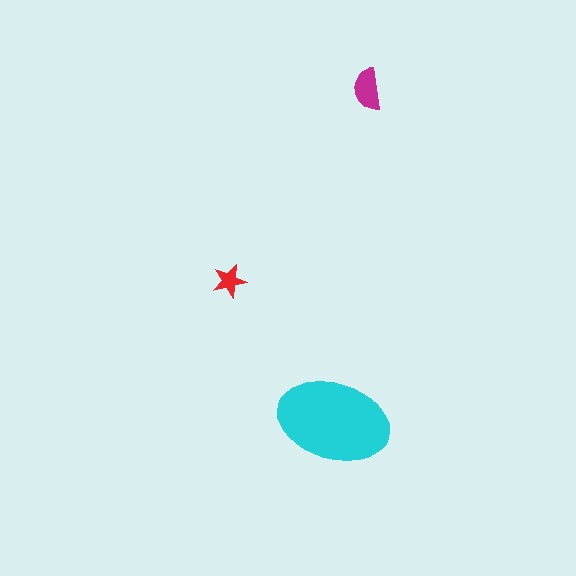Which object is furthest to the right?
The magenta semicircle is rightmost.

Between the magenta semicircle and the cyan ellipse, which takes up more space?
The cyan ellipse.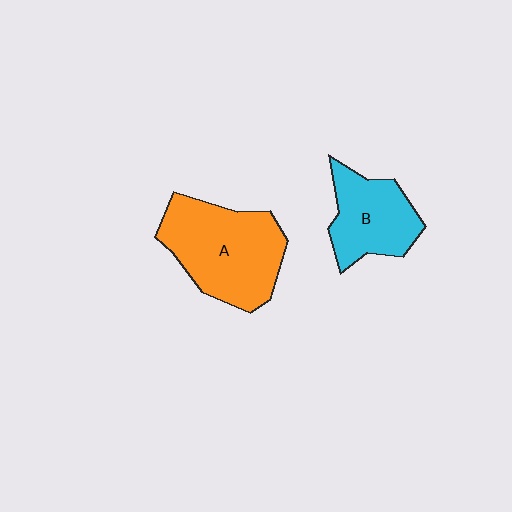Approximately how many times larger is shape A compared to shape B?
Approximately 1.5 times.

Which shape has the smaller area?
Shape B (cyan).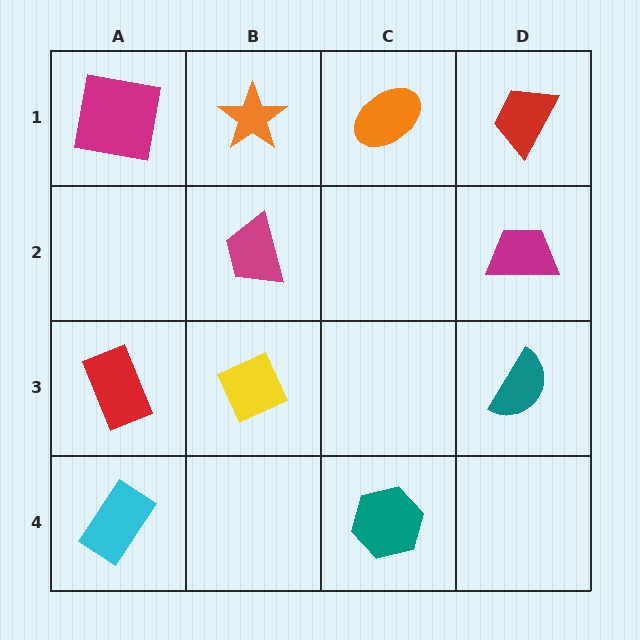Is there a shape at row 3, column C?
No, that cell is empty.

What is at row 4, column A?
A cyan rectangle.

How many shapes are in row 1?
4 shapes.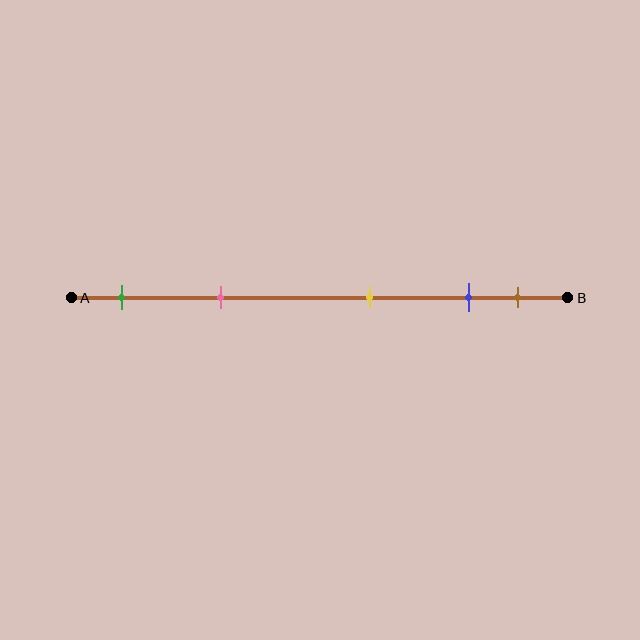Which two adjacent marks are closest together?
The blue and brown marks are the closest adjacent pair.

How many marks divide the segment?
There are 5 marks dividing the segment.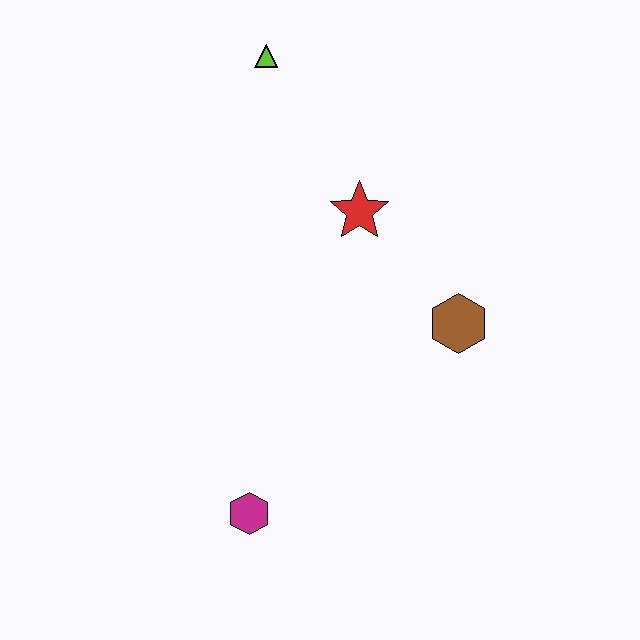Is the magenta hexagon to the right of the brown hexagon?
No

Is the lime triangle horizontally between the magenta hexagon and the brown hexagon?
Yes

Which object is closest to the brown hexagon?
The red star is closest to the brown hexagon.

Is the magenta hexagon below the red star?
Yes